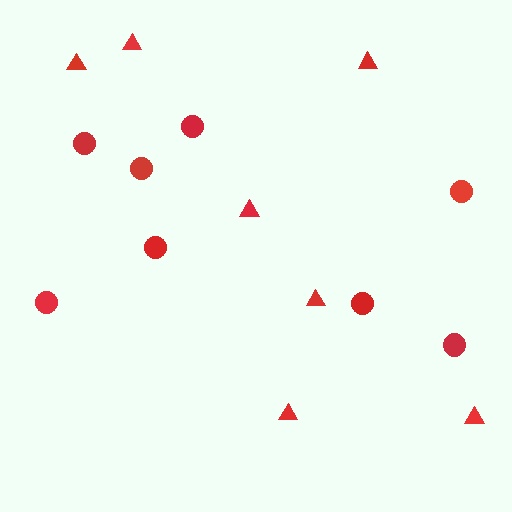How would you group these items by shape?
There are 2 groups: one group of triangles (7) and one group of circles (8).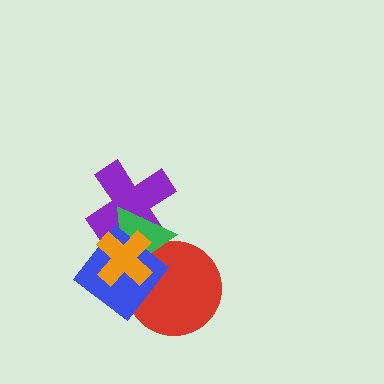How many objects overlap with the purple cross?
3 objects overlap with the purple cross.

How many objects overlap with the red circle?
3 objects overlap with the red circle.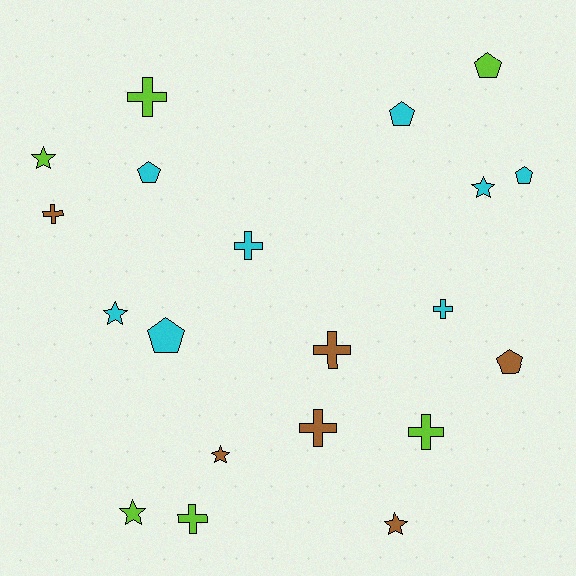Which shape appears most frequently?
Cross, with 8 objects.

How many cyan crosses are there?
There are 2 cyan crosses.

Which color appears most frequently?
Cyan, with 8 objects.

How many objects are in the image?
There are 20 objects.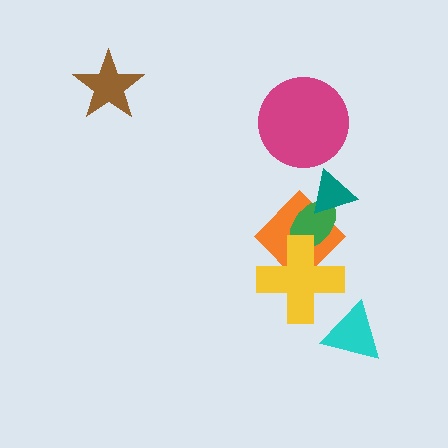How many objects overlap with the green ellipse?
3 objects overlap with the green ellipse.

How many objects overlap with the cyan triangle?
0 objects overlap with the cyan triangle.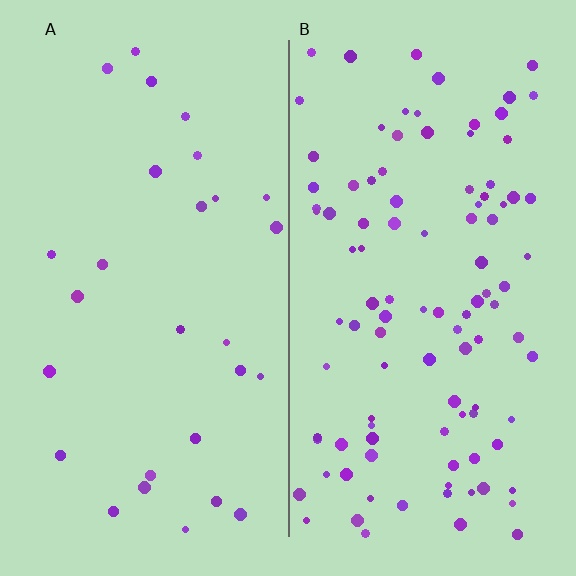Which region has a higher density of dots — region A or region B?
B (the right).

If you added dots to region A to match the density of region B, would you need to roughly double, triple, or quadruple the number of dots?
Approximately quadruple.